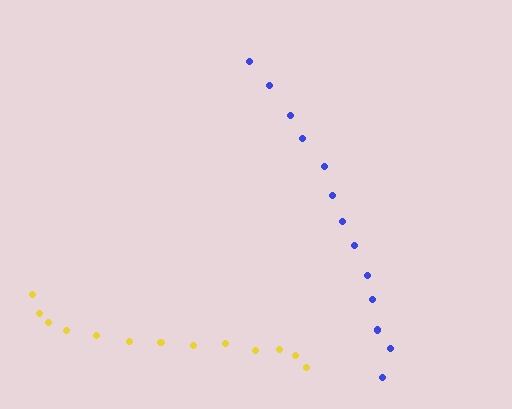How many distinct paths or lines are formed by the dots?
There are 2 distinct paths.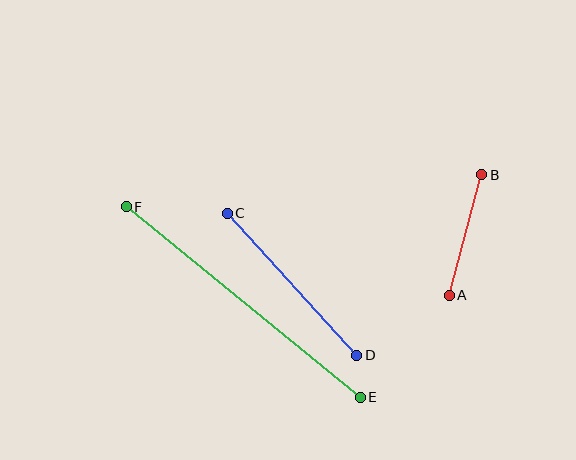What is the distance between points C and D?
The distance is approximately 192 pixels.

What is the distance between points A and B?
The distance is approximately 125 pixels.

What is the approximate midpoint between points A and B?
The midpoint is at approximately (466, 235) pixels.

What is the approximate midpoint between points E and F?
The midpoint is at approximately (243, 302) pixels.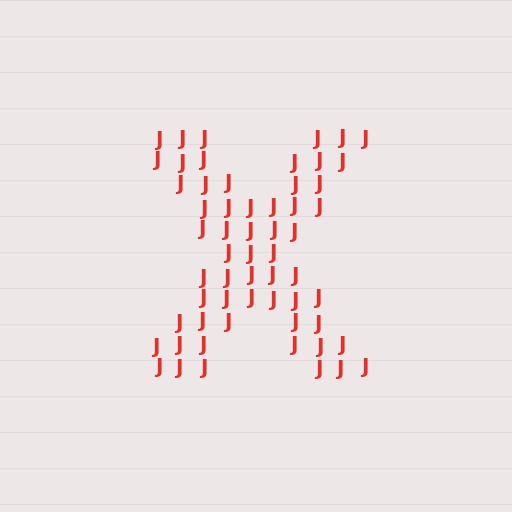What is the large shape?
The large shape is the letter X.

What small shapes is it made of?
It is made of small letter J's.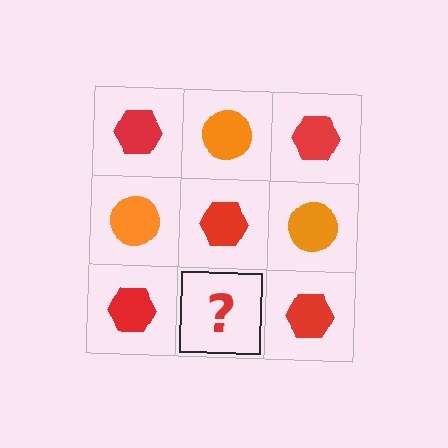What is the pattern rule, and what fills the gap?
The rule is that it alternates red hexagon and orange circle in a checkerboard pattern. The gap should be filled with an orange circle.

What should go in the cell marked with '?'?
The missing cell should contain an orange circle.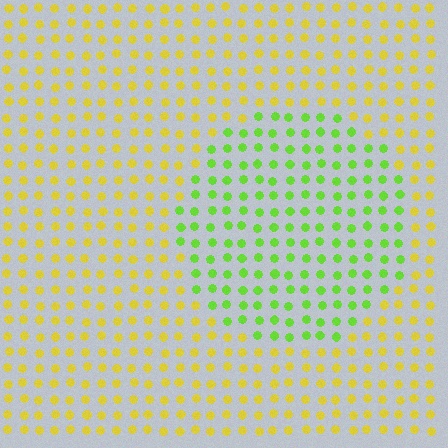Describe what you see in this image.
The image is filled with small yellow elements in a uniform arrangement. A circle-shaped region is visible where the elements are tinted to a slightly different hue, forming a subtle color boundary.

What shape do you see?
I see a circle.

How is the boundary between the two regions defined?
The boundary is defined purely by a slight shift in hue (about 47 degrees). Spacing, size, and orientation are identical on both sides.